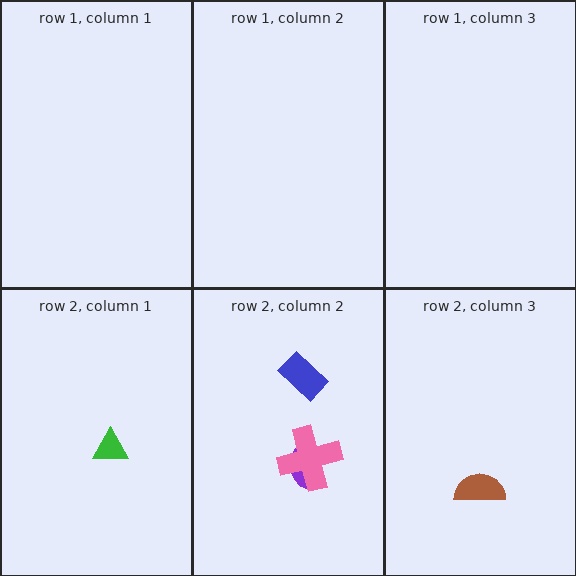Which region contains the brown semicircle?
The row 2, column 3 region.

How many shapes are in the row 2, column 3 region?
1.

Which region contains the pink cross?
The row 2, column 2 region.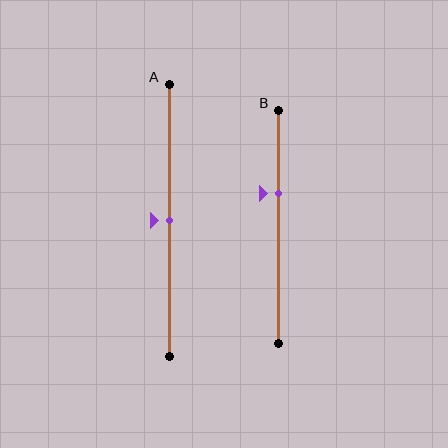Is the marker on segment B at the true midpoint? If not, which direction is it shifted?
No, the marker on segment B is shifted upward by about 15% of the segment length.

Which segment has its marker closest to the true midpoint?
Segment A has its marker closest to the true midpoint.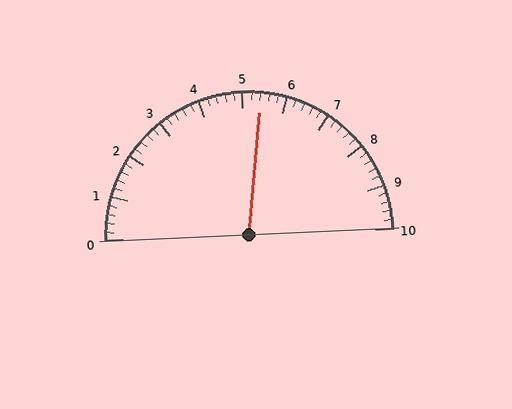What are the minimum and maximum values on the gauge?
The gauge ranges from 0 to 10.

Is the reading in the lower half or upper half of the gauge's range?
The reading is in the upper half of the range (0 to 10).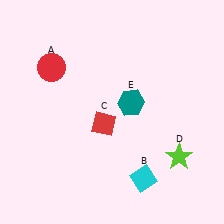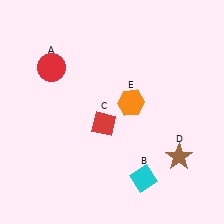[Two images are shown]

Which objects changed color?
D changed from lime to brown. E changed from teal to orange.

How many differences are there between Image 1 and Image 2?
There are 2 differences between the two images.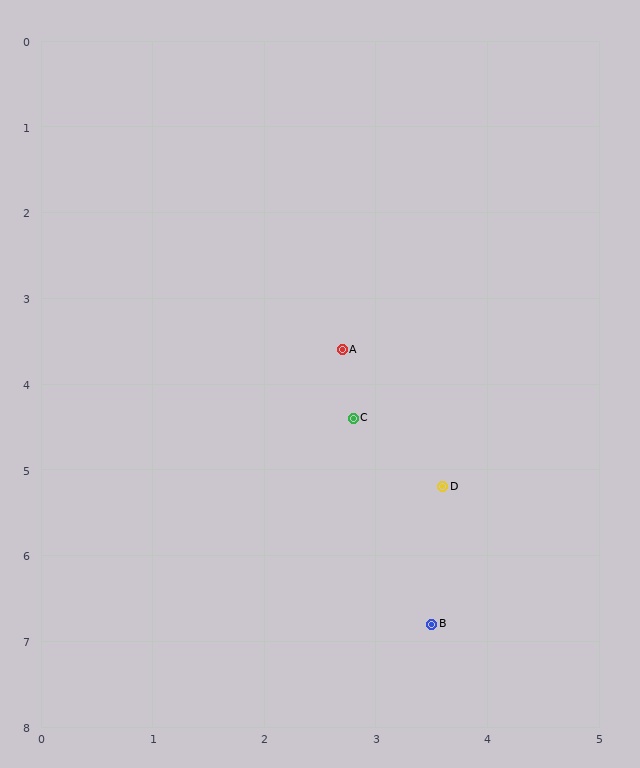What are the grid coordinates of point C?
Point C is at approximately (2.8, 4.4).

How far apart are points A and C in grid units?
Points A and C are about 0.8 grid units apart.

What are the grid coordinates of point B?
Point B is at approximately (3.5, 6.8).